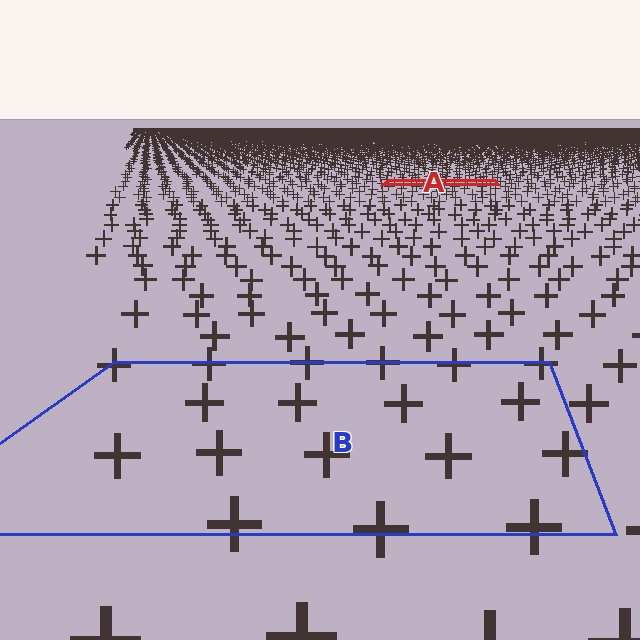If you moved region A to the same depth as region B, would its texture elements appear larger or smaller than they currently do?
They would appear larger. At a closer depth, the same texture elements are projected at a bigger on-screen size.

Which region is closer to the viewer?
Region B is closer. The texture elements there are larger and more spread out.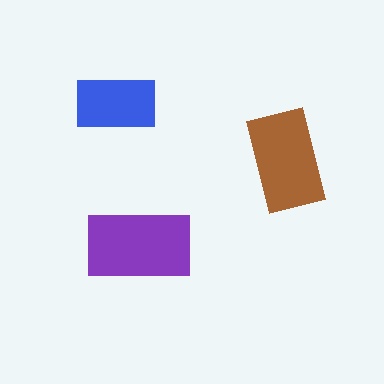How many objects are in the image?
There are 3 objects in the image.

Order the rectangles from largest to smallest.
the purple one, the brown one, the blue one.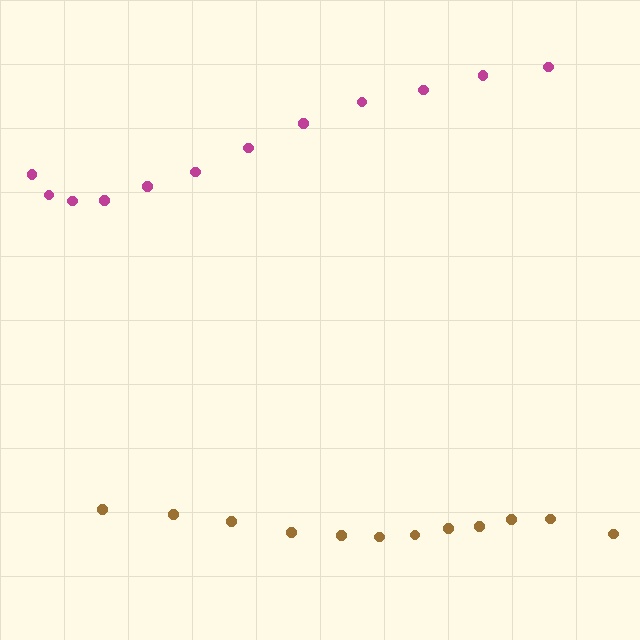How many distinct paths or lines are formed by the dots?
There are 2 distinct paths.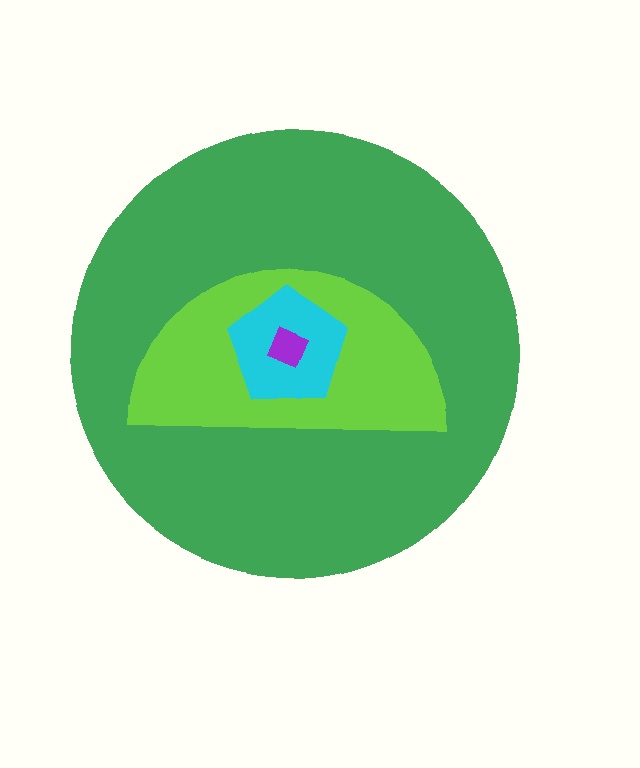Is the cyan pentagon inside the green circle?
Yes.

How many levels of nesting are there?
4.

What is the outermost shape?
The green circle.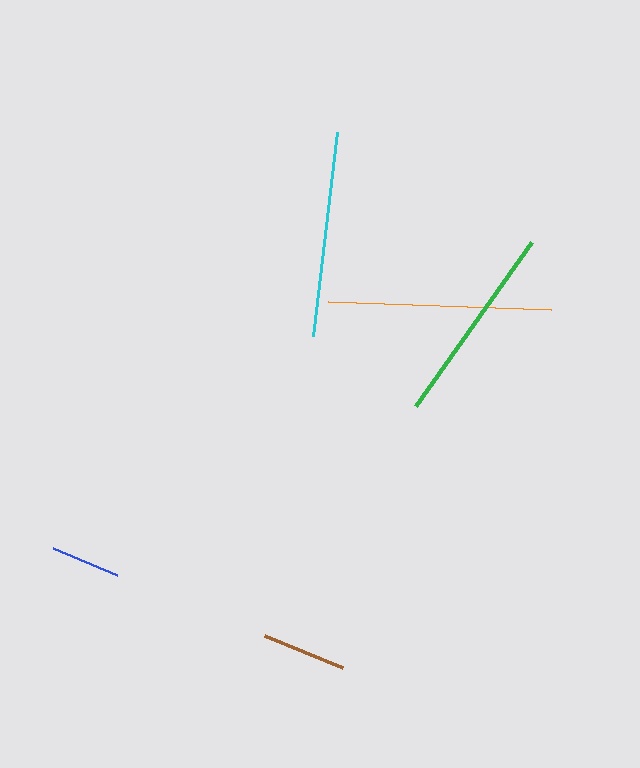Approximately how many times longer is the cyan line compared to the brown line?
The cyan line is approximately 2.4 times the length of the brown line.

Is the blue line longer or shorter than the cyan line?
The cyan line is longer than the blue line.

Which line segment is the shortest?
The blue line is the shortest at approximately 70 pixels.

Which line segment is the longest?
The orange line is the longest at approximately 223 pixels.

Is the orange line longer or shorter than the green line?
The orange line is longer than the green line.